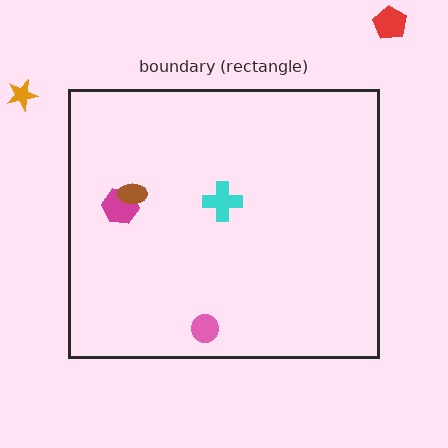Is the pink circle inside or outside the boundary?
Inside.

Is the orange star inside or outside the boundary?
Outside.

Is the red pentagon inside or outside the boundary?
Outside.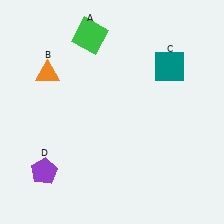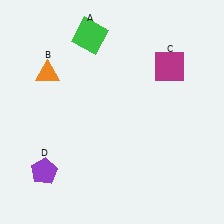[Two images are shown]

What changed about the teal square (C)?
In Image 1, C is teal. In Image 2, it changed to magenta.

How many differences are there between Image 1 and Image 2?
There is 1 difference between the two images.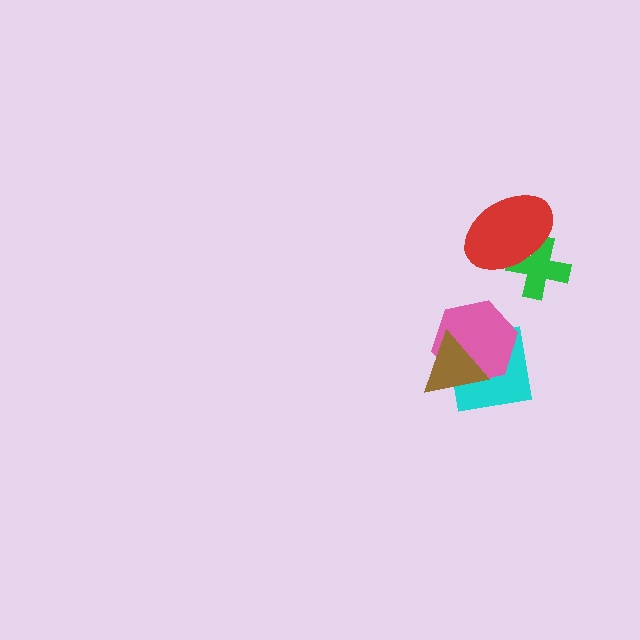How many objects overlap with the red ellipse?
1 object overlaps with the red ellipse.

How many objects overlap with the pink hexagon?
2 objects overlap with the pink hexagon.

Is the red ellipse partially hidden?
No, no other shape covers it.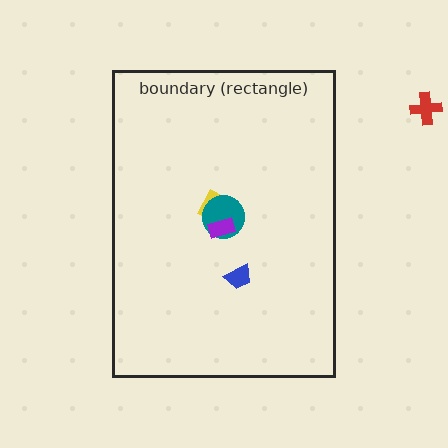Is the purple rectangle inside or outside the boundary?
Inside.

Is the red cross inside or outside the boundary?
Outside.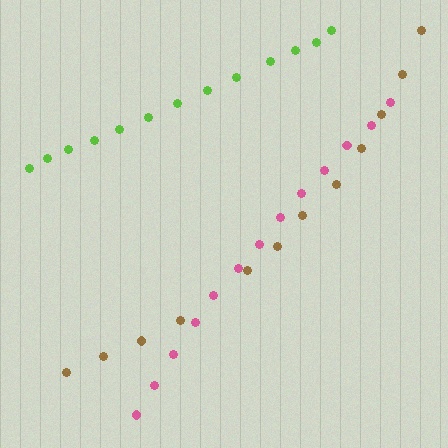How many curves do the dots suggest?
There are 3 distinct paths.